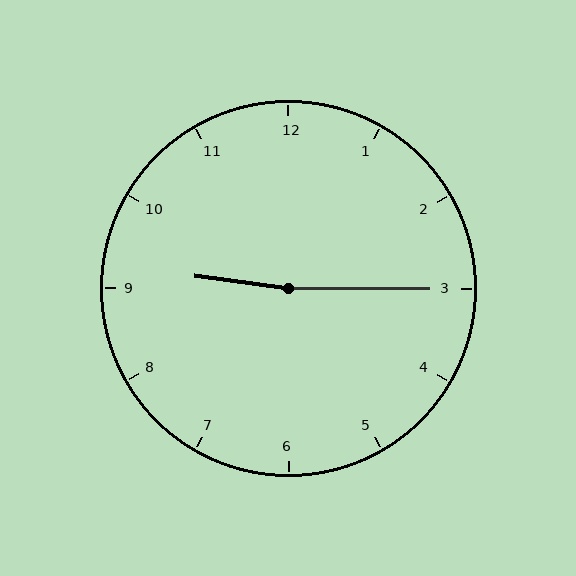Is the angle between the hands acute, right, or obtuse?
It is obtuse.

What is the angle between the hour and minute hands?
Approximately 172 degrees.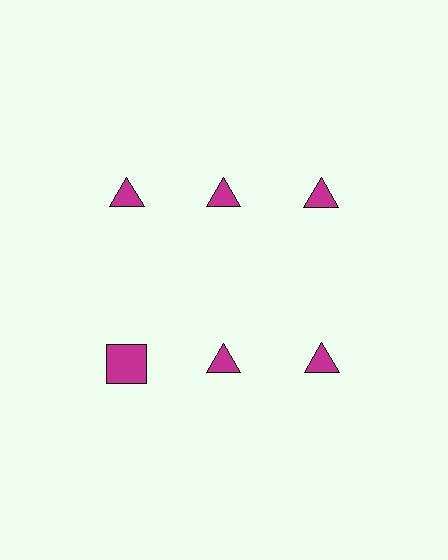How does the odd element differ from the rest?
It has a different shape: square instead of triangle.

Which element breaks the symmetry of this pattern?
The magenta square in the second row, leftmost column breaks the symmetry. All other shapes are magenta triangles.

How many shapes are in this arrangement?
There are 6 shapes arranged in a grid pattern.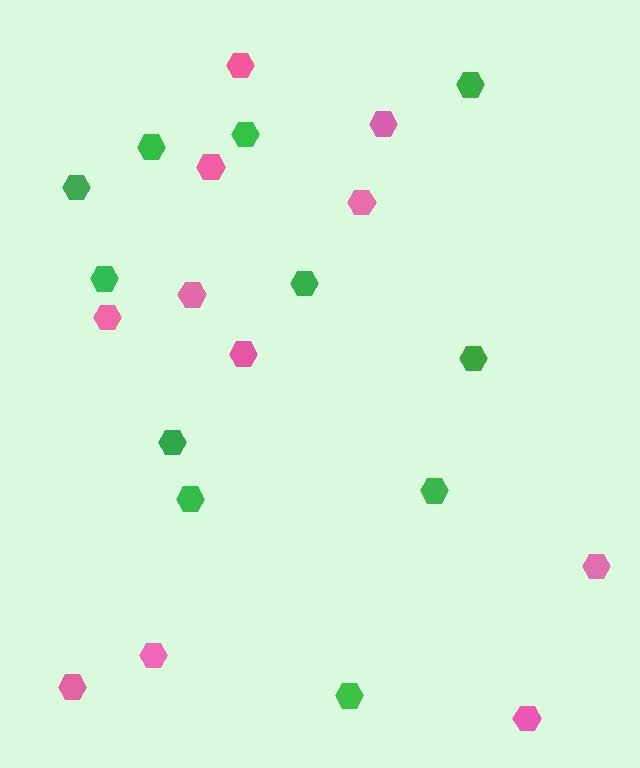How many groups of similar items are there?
There are 2 groups: one group of green hexagons (11) and one group of pink hexagons (11).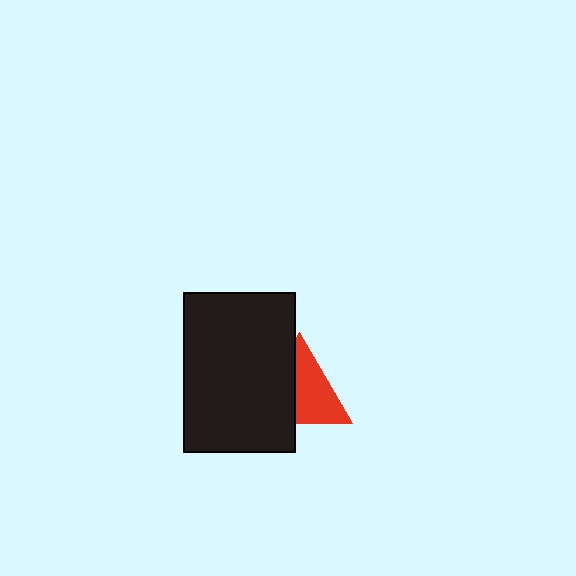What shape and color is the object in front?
The object in front is a black rectangle.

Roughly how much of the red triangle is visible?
About half of it is visible (roughly 57%).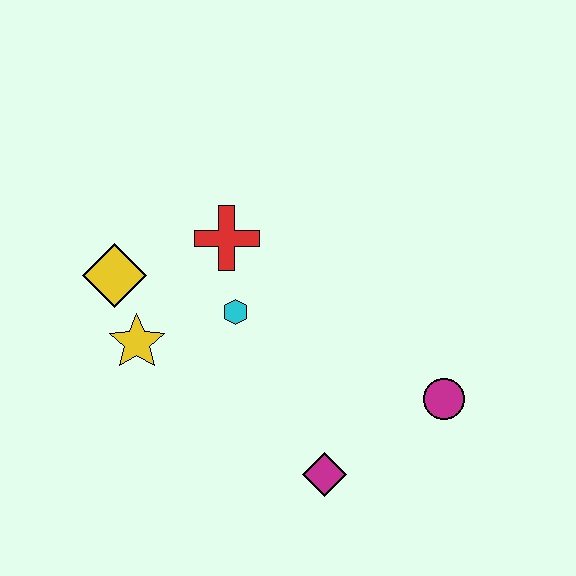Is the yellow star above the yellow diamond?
No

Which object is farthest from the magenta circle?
The yellow diamond is farthest from the magenta circle.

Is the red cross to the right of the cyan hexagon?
No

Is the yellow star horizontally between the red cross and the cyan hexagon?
No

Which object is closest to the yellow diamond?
The yellow star is closest to the yellow diamond.